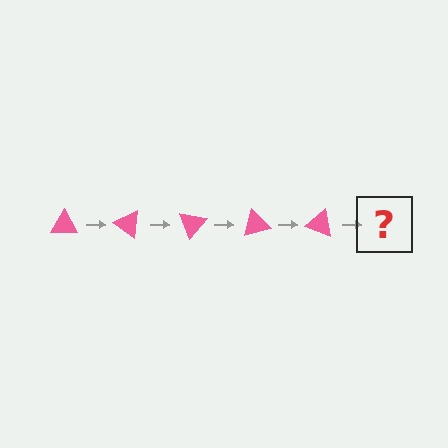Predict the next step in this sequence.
The next step is a pink triangle rotated 175 degrees.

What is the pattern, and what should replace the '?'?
The pattern is that the triangle rotates 35 degrees each step. The '?' should be a pink triangle rotated 175 degrees.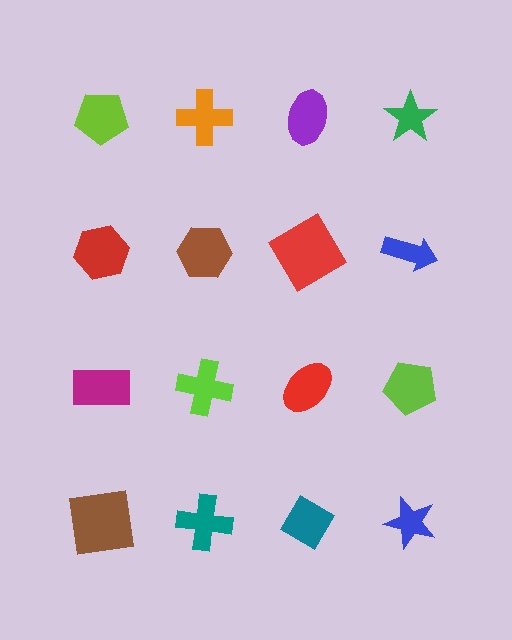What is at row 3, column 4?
A lime pentagon.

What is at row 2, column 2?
A brown hexagon.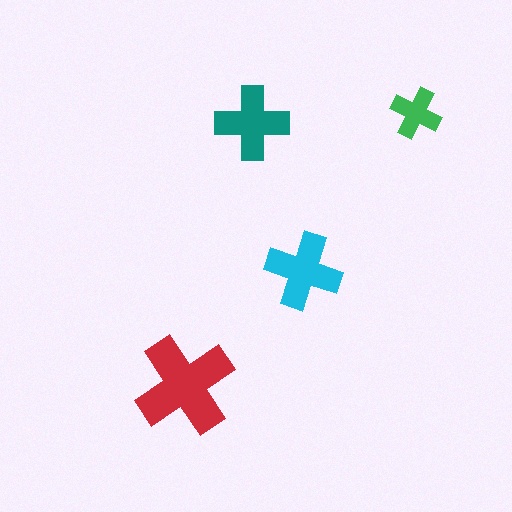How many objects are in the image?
There are 4 objects in the image.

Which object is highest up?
The green cross is topmost.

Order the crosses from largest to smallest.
the red one, the cyan one, the teal one, the green one.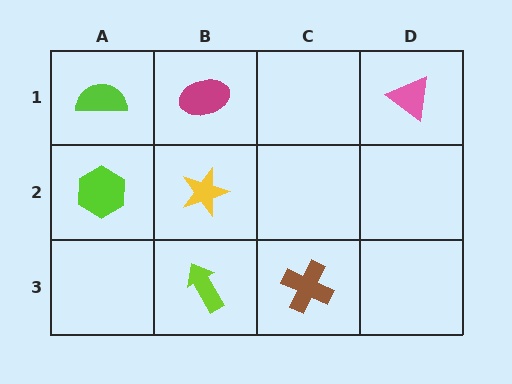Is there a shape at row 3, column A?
No, that cell is empty.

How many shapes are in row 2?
2 shapes.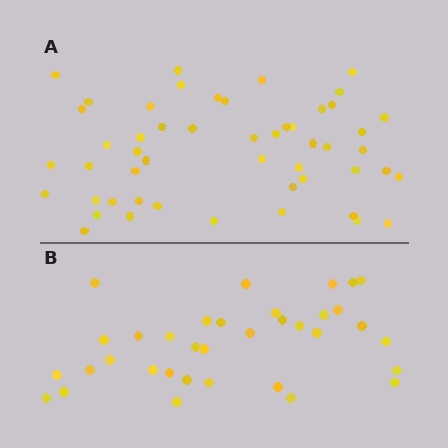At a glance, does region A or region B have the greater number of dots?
Region A (the top region) has more dots.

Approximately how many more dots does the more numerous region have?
Region A has approximately 15 more dots than region B.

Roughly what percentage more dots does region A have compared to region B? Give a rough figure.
About 45% more.